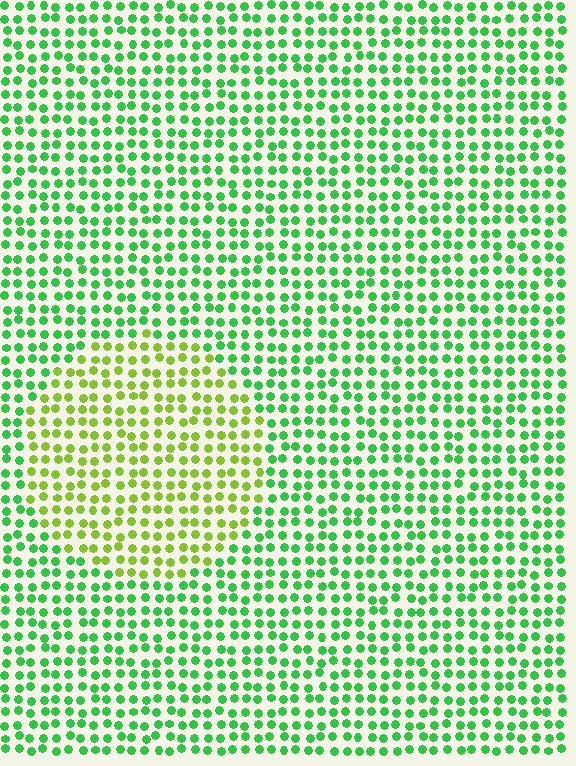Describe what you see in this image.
The image is filled with small green elements in a uniform arrangement. A circle-shaped region is visible where the elements are tinted to a slightly different hue, forming a subtle color boundary.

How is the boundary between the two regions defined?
The boundary is defined purely by a slight shift in hue (about 44 degrees). Spacing, size, and orientation are identical on both sides.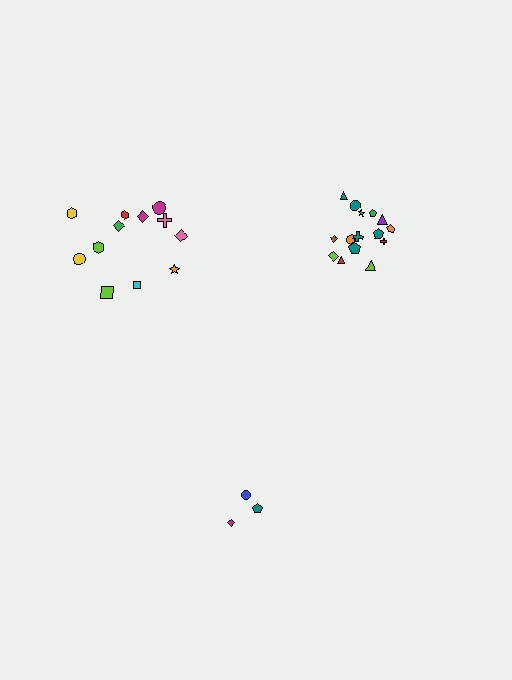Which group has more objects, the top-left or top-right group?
The top-right group.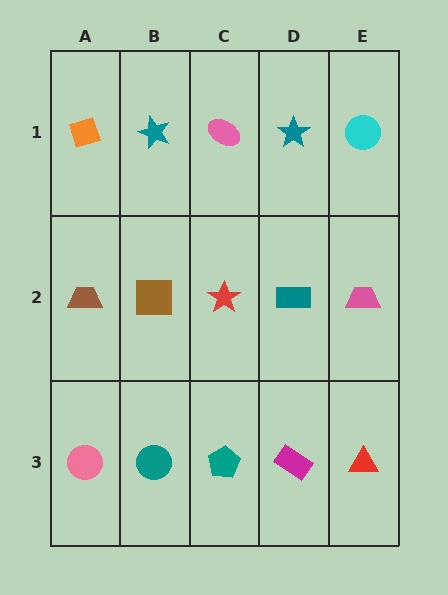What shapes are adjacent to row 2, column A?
An orange diamond (row 1, column A), a pink circle (row 3, column A), a brown square (row 2, column B).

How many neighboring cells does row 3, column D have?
3.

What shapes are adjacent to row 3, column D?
A teal rectangle (row 2, column D), a teal pentagon (row 3, column C), a red triangle (row 3, column E).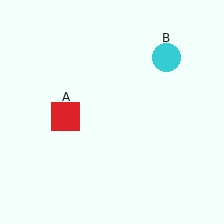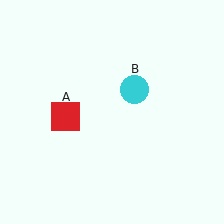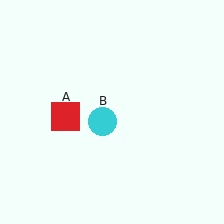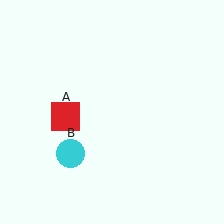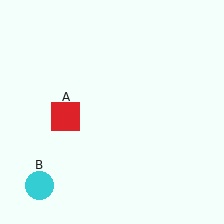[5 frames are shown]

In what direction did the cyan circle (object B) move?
The cyan circle (object B) moved down and to the left.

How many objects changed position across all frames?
1 object changed position: cyan circle (object B).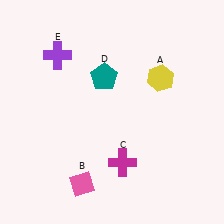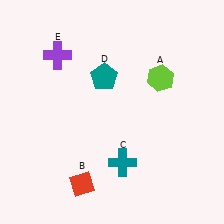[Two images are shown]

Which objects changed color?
A changed from yellow to lime. B changed from pink to red. C changed from magenta to teal.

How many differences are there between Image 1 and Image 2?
There are 3 differences between the two images.